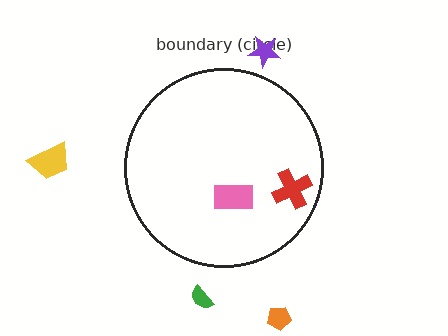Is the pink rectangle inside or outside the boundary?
Inside.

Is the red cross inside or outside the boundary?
Inside.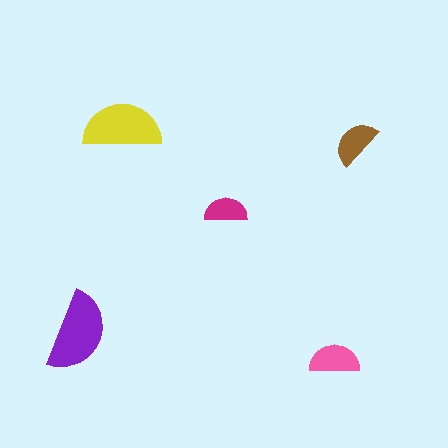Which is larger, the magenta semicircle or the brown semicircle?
The brown one.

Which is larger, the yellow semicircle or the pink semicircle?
The yellow one.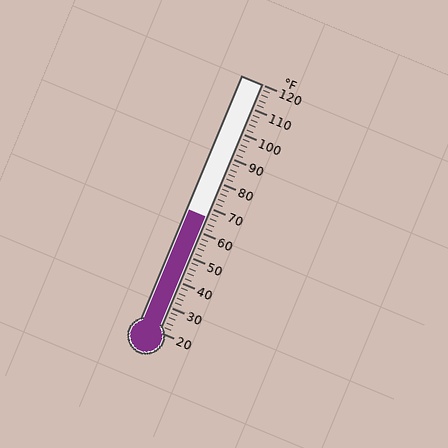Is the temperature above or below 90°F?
The temperature is below 90°F.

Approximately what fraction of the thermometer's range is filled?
The thermometer is filled to approximately 45% of its range.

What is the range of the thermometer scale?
The thermometer scale ranges from 20°F to 120°F.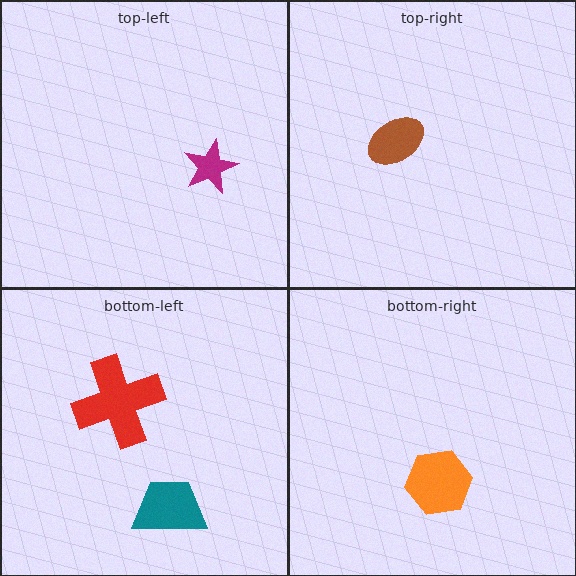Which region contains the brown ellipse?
The top-right region.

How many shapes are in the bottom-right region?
1.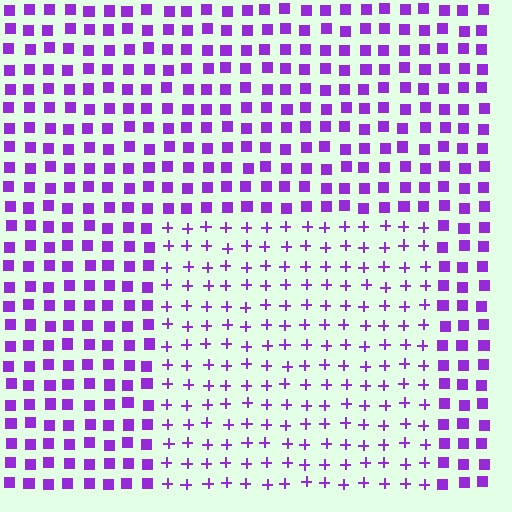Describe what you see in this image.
The image is filled with small purple elements arranged in a uniform grid. A rectangle-shaped region contains plus signs, while the surrounding area contains squares. The boundary is defined purely by the change in element shape.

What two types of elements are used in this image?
The image uses plus signs inside the rectangle region and squares outside it.